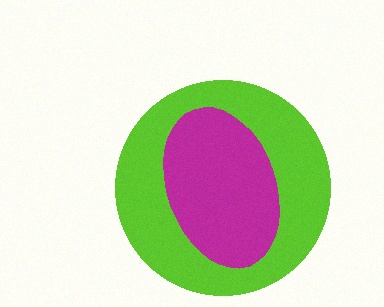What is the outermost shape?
The lime circle.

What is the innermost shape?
The magenta ellipse.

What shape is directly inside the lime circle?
The magenta ellipse.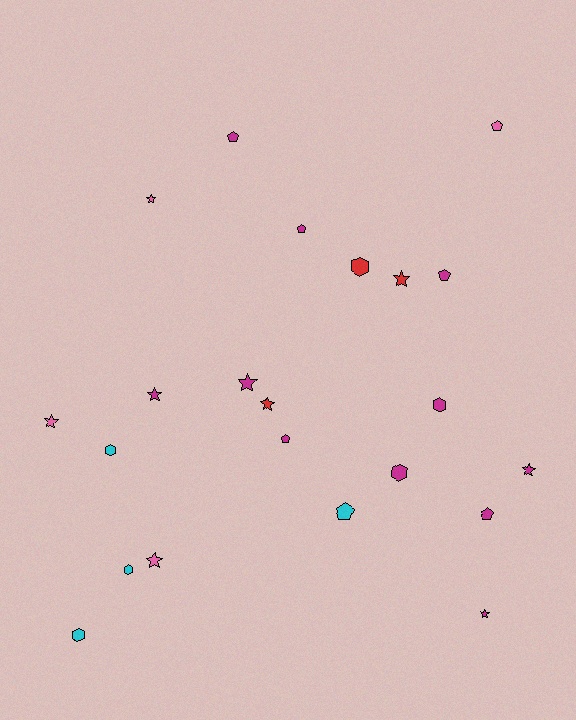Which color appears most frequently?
Magenta, with 11 objects.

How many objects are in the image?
There are 22 objects.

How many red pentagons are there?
There are no red pentagons.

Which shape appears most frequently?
Star, with 9 objects.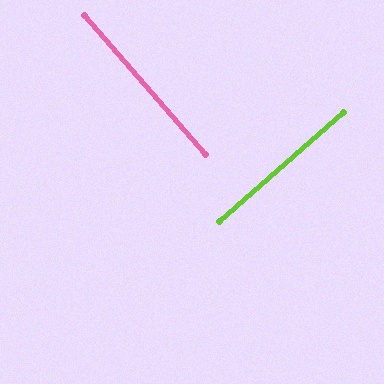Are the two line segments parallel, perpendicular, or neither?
Perpendicular — they meet at approximately 90°.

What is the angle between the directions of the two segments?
Approximately 90 degrees.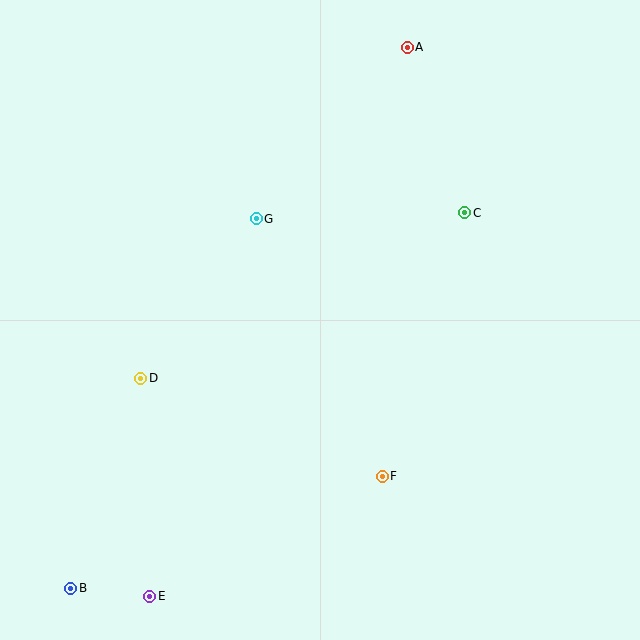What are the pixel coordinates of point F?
Point F is at (382, 476).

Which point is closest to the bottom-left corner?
Point B is closest to the bottom-left corner.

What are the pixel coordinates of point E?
Point E is at (150, 596).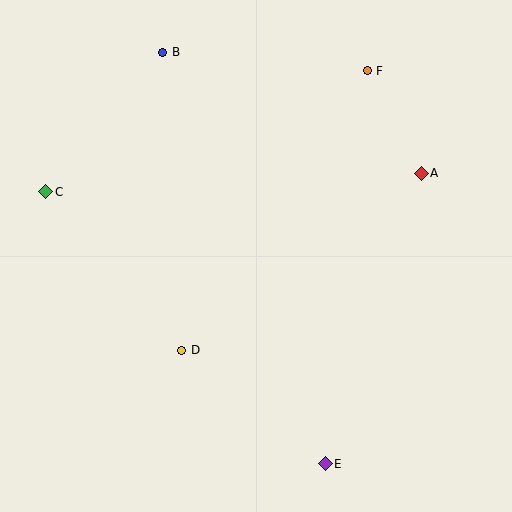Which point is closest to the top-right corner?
Point F is closest to the top-right corner.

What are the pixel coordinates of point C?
Point C is at (46, 192).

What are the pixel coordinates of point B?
Point B is at (163, 52).